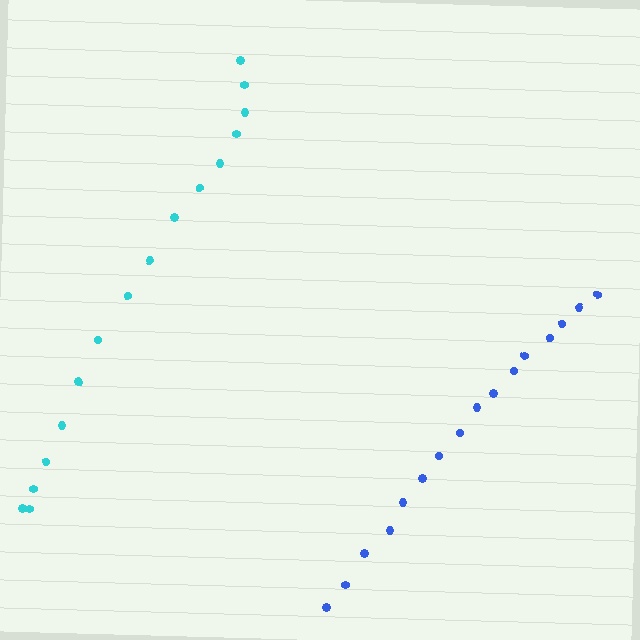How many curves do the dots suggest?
There are 2 distinct paths.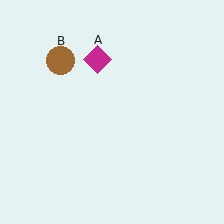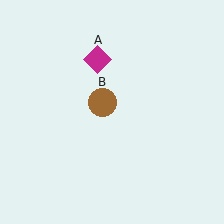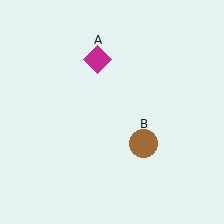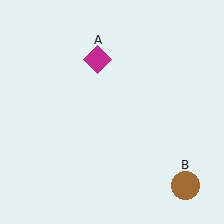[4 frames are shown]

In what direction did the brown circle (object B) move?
The brown circle (object B) moved down and to the right.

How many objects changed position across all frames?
1 object changed position: brown circle (object B).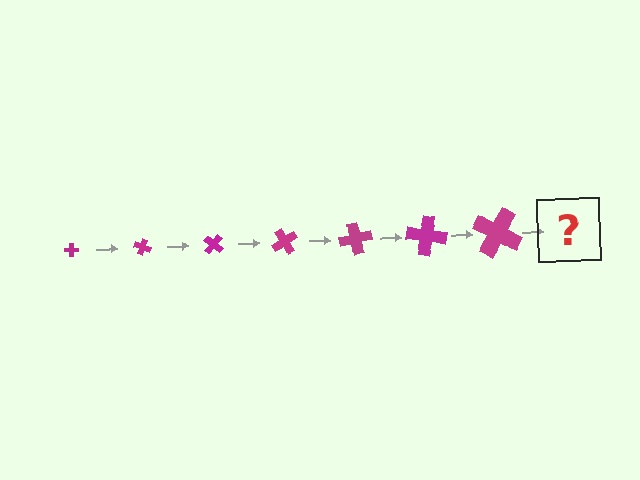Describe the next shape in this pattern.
It should be a cross, larger than the previous one and rotated 140 degrees from the start.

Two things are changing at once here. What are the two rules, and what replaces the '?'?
The two rules are that the cross grows larger each step and it rotates 20 degrees each step. The '?' should be a cross, larger than the previous one and rotated 140 degrees from the start.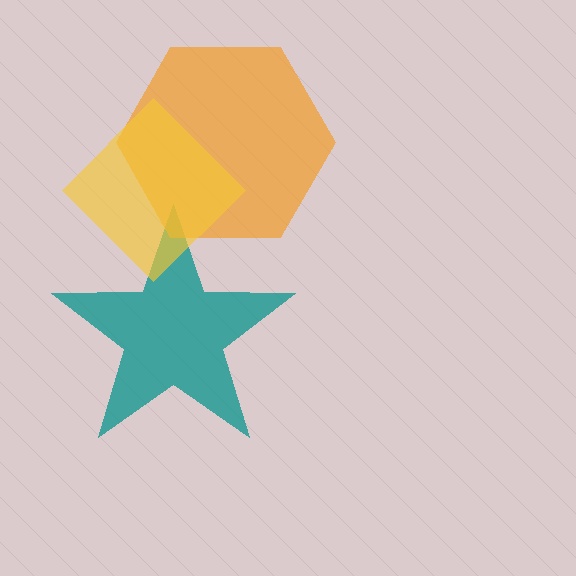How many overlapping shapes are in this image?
There are 3 overlapping shapes in the image.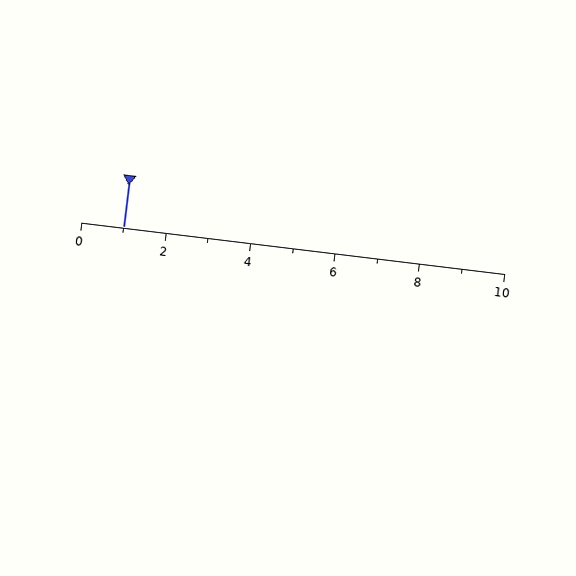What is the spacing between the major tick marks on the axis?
The major ticks are spaced 2 apart.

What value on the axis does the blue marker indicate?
The marker indicates approximately 1.